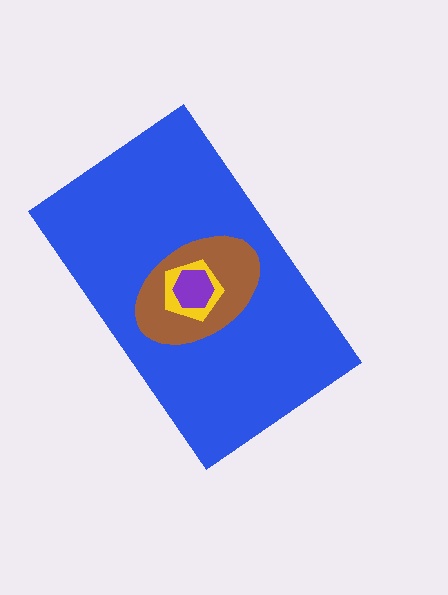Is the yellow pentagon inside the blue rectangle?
Yes.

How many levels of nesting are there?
4.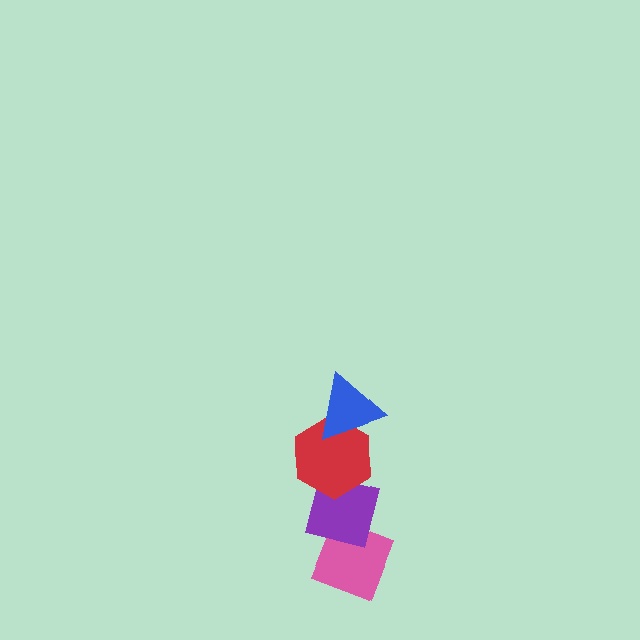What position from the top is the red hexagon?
The red hexagon is 2nd from the top.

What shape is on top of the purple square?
The red hexagon is on top of the purple square.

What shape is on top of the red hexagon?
The blue triangle is on top of the red hexagon.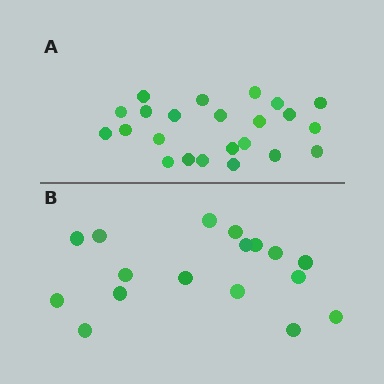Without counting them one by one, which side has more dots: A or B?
Region A (the top region) has more dots.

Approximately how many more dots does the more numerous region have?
Region A has about 6 more dots than region B.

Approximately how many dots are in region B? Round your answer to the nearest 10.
About 20 dots. (The exact count is 17, which rounds to 20.)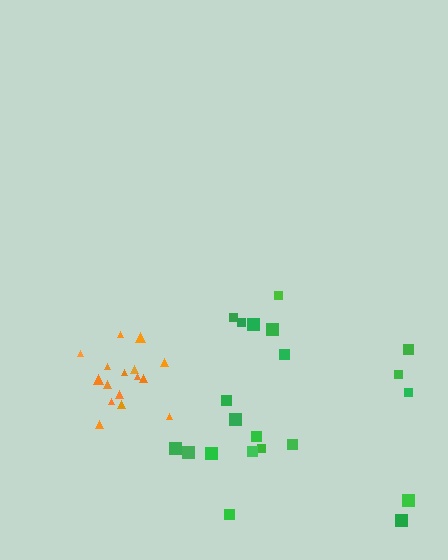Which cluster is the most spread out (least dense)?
Green.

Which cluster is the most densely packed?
Orange.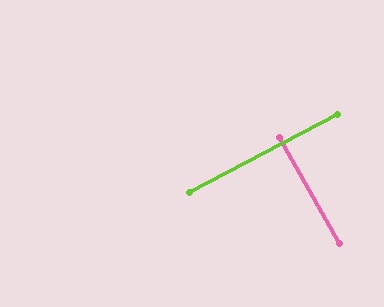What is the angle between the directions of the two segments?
Approximately 88 degrees.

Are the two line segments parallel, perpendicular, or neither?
Perpendicular — they meet at approximately 88°.